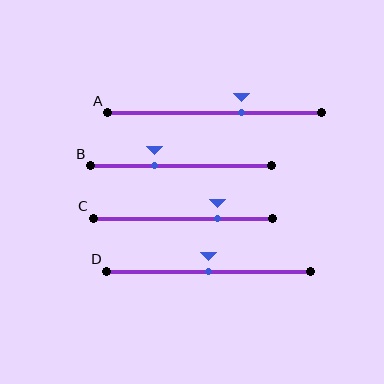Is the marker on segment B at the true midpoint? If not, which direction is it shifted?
No, the marker on segment B is shifted to the left by about 15% of the segment length.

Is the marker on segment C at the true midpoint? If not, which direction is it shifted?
No, the marker on segment C is shifted to the right by about 19% of the segment length.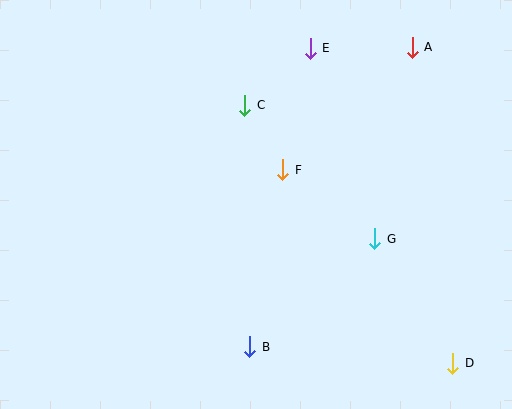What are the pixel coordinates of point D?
Point D is at (453, 363).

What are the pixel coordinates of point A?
Point A is at (412, 47).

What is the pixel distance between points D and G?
The distance between D and G is 147 pixels.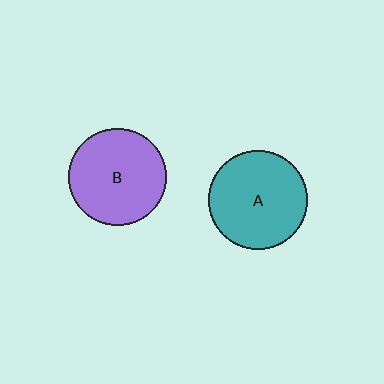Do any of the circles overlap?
No, none of the circles overlap.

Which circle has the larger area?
Circle A (teal).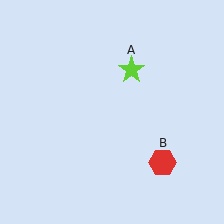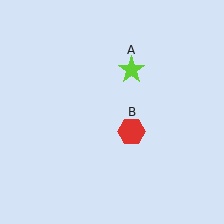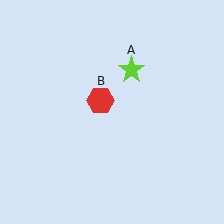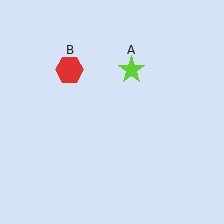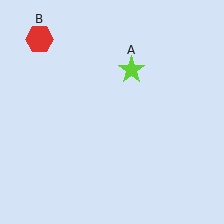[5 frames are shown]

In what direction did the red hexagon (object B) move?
The red hexagon (object B) moved up and to the left.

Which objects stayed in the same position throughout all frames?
Lime star (object A) remained stationary.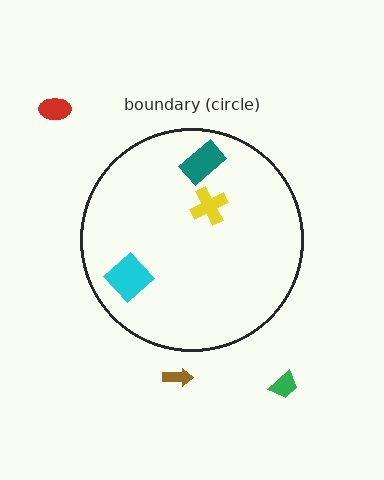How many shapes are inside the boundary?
3 inside, 3 outside.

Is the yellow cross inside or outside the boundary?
Inside.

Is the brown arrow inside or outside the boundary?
Outside.